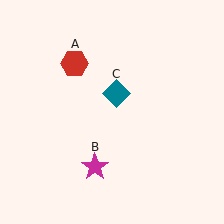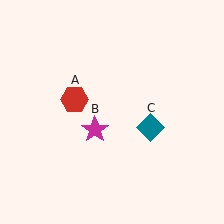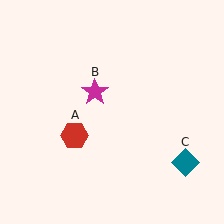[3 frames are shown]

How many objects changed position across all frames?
3 objects changed position: red hexagon (object A), magenta star (object B), teal diamond (object C).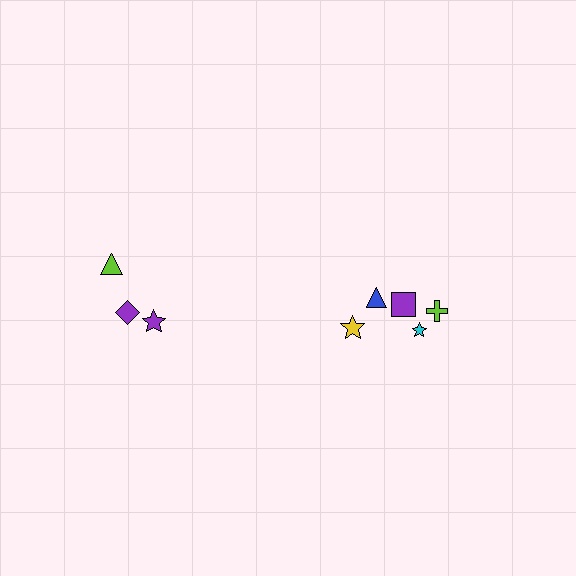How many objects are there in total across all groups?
There are 8 objects.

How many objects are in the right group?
There are 5 objects.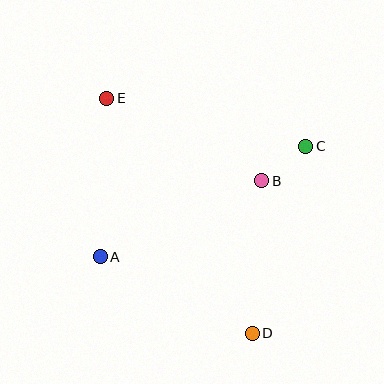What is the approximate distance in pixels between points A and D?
The distance between A and D is approximately 170 pixels.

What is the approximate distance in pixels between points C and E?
The distance between C and E is approximately 205 pixels.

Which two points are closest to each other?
Points B and C are closest to each other.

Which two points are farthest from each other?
Points D and E are farthest from each other.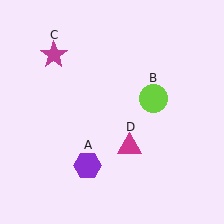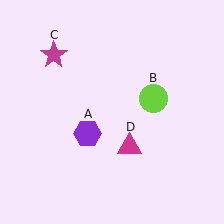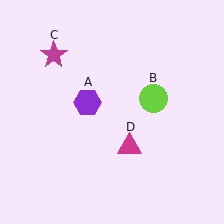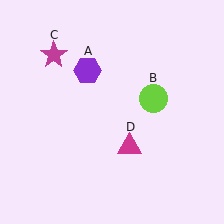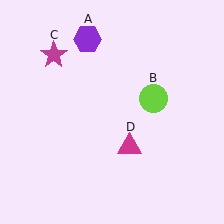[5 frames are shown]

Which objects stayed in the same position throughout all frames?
Lime circle (object B) and magenta star (object C) and magenta triangle (object D) remained stationary.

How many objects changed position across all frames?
1 object changed position: purple hexagon (object A).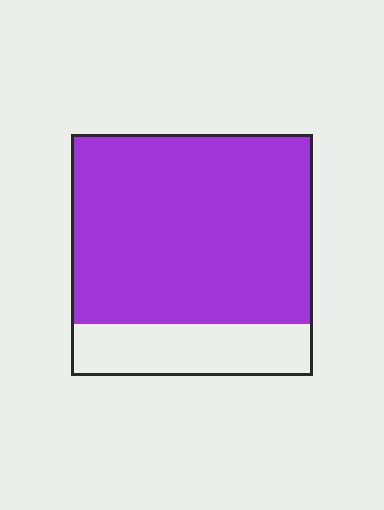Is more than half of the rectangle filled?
Yes.